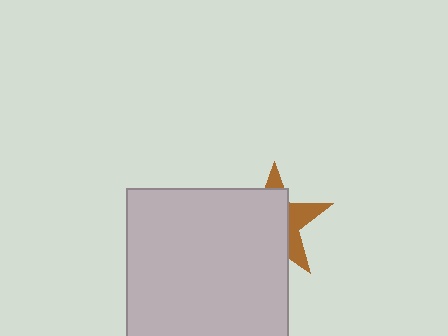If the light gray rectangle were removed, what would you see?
You would see the complete brown star.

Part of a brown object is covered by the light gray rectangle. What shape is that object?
It is a star.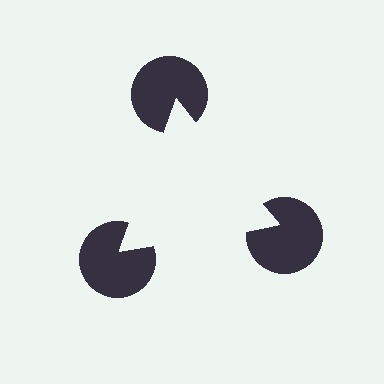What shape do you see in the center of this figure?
An illusory triangle — its edges are inferred from the aligned wedge cuts in the pac-man discs, not physically drawn.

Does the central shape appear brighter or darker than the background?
It typically appears slightly brighter than the background, even though no actual brightness change is drawn.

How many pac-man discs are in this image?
There are 3 — one at each vertex of the illusory triangle.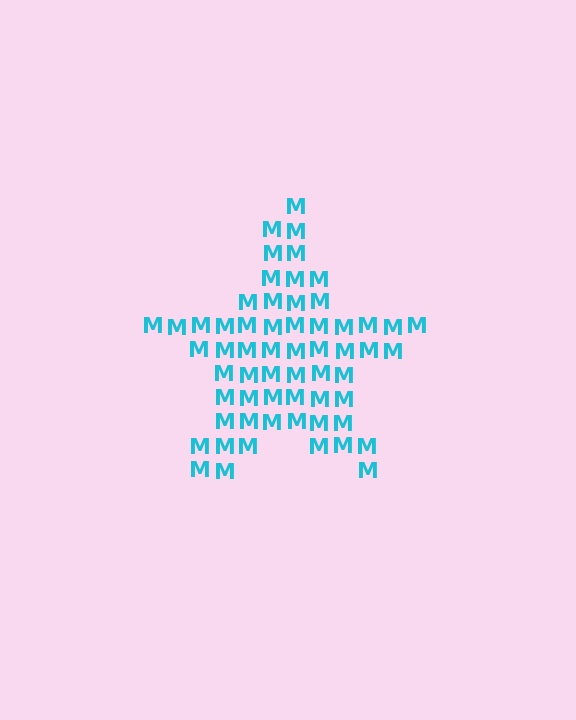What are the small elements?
The small elements are letter M's.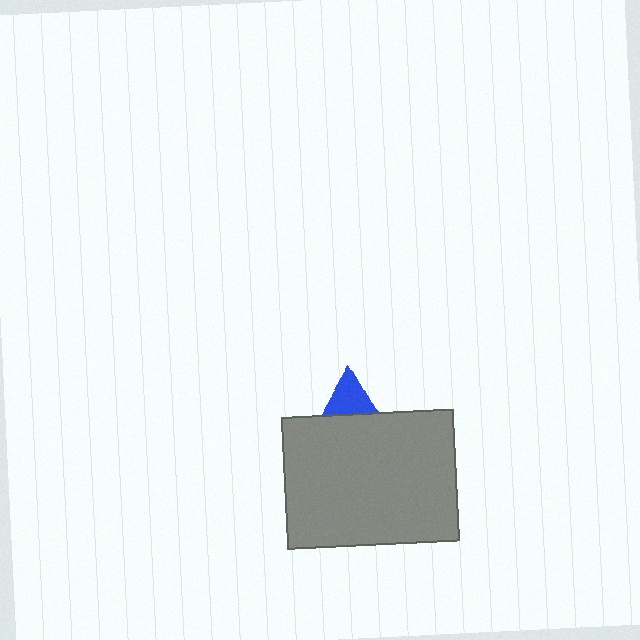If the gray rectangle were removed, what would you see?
You would see the complete blue triangle.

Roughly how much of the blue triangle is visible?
A small part of it is visible (roughly 35%).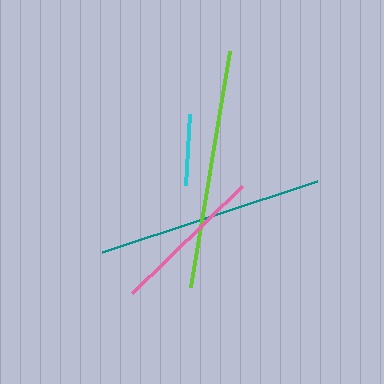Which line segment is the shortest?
The cyan line is the shortest at approximately 71 pixels.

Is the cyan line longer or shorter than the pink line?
The pink line is longer than the cyan line.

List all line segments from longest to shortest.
From longest to shortest: lime, teal, pink, cyan.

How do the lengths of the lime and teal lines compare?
The lime and teal lines are approximately the same length.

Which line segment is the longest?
The lime line is the longest at approximately 239 pixels.